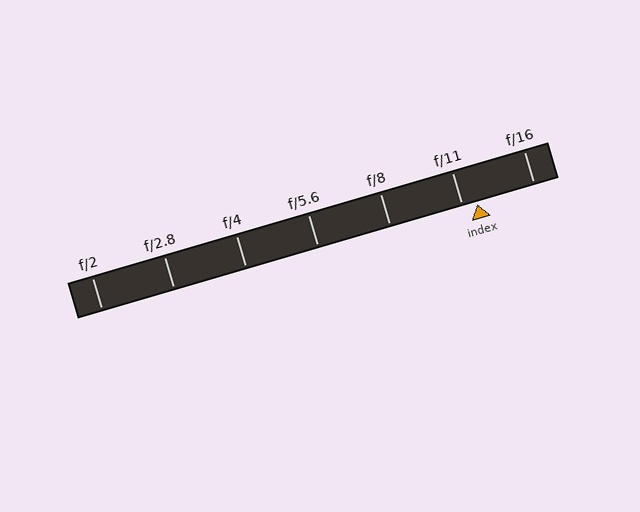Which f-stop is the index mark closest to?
The index mark is closest to f/11.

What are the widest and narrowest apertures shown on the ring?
The widest aperture shown is f/2 and the narrowest is f/16.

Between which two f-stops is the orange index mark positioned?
The index mark is between f/11 and f/16.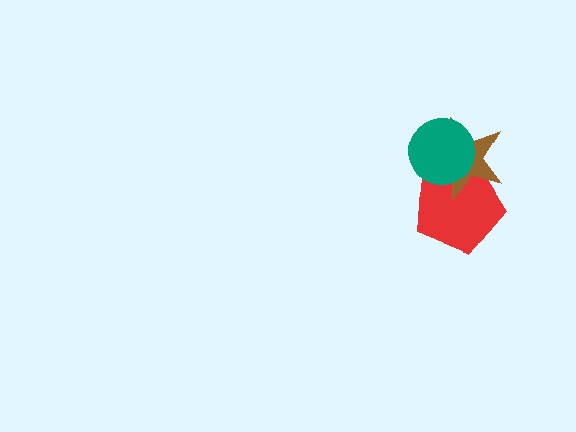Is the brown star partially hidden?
Yes, it is partially covered by another shape.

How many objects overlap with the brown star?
2 objects overlap with the brown star.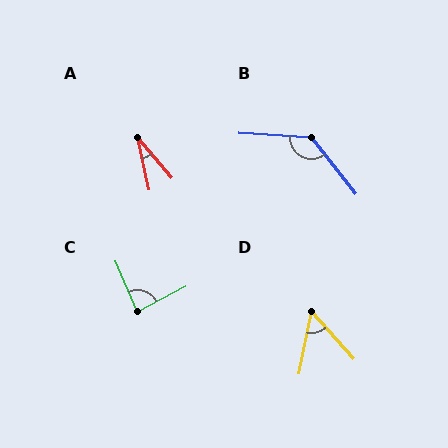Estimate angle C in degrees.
Approximately 85 degrees.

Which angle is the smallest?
A, at approximately 28 degrees.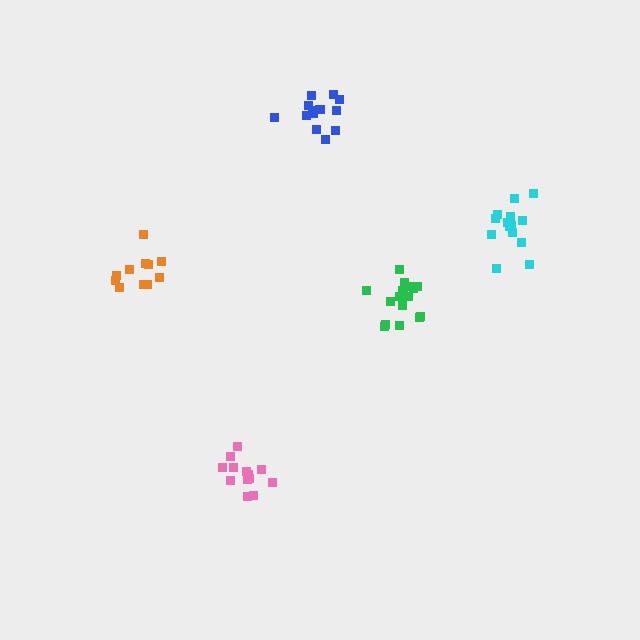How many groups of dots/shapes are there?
There are 5 groups.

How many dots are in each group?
Group 1: 14 dots, Group 2: 17 dots, Group 3: 14 dots, Group 4: 11 dots, Group 5: 13 dots (69 total).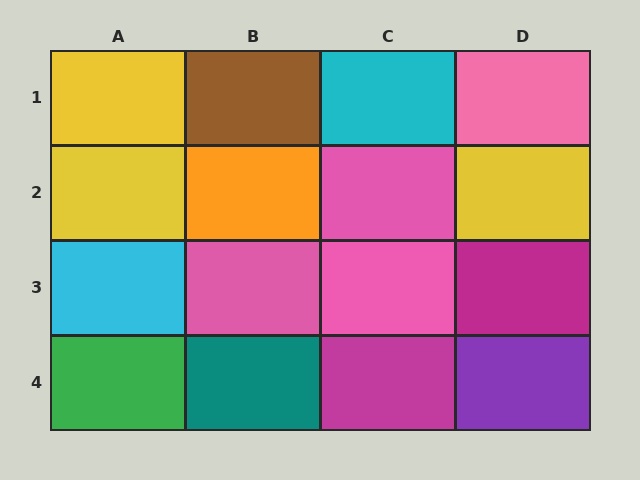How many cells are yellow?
3 cells are yellow.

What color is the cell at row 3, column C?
Pink.